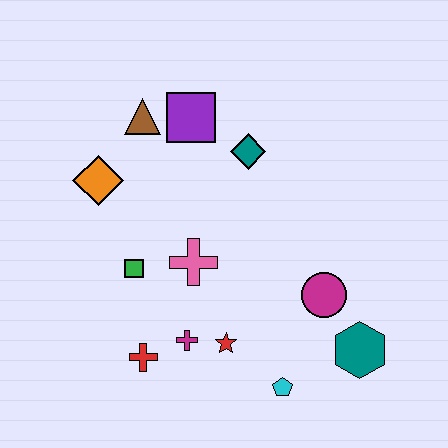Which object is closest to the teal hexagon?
The magenta circle is closest to the teal hexagon.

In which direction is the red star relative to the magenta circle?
The red star is to the left of the magenta circle.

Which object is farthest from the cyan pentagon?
The brown triangle is farthest from the cyan pentagon.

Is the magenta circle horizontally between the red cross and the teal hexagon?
Yes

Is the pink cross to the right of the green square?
Yes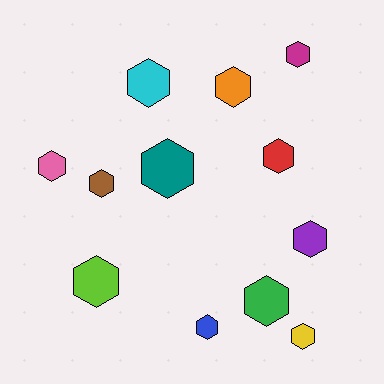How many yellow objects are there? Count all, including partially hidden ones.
There is 1 yellow object.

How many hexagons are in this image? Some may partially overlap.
There are 12 hexagons.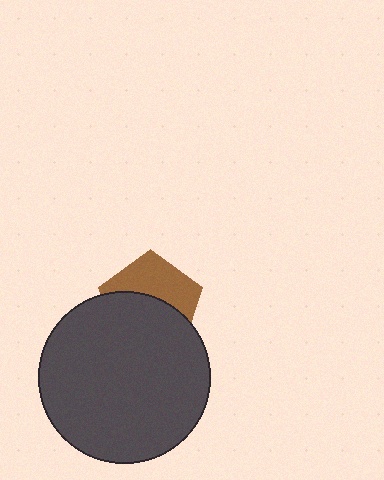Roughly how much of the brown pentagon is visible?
A small part of it is visible (roughly 44%).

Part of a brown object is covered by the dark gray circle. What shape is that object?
It is a pentagon.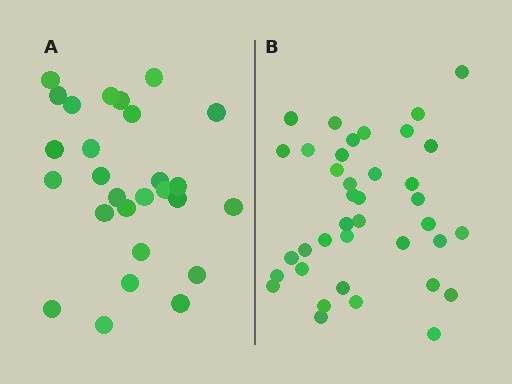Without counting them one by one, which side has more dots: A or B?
Region B (the right region) has more dots.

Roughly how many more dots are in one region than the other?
Region B has roughly 12 or so more dots than region A.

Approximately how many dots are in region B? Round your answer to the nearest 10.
About 40 dots. (The exact count is 38, which rounds to 40.)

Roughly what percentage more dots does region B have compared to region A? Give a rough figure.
About 40% more.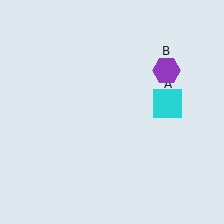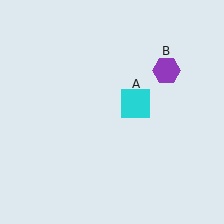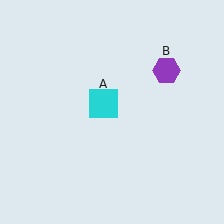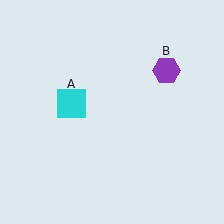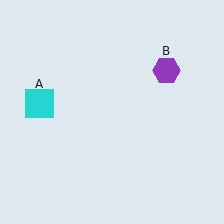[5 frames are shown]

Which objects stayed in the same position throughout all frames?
Purple hexagon (object B) remained stationary.